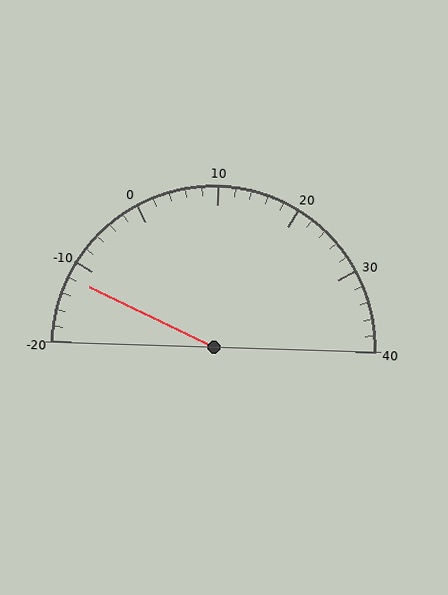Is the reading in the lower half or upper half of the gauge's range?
The reading is in the lower half of the range (-20 to 40).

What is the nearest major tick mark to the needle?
The nearest major tick mark is -10.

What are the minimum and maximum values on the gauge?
The gauge ranges from -20 to 40.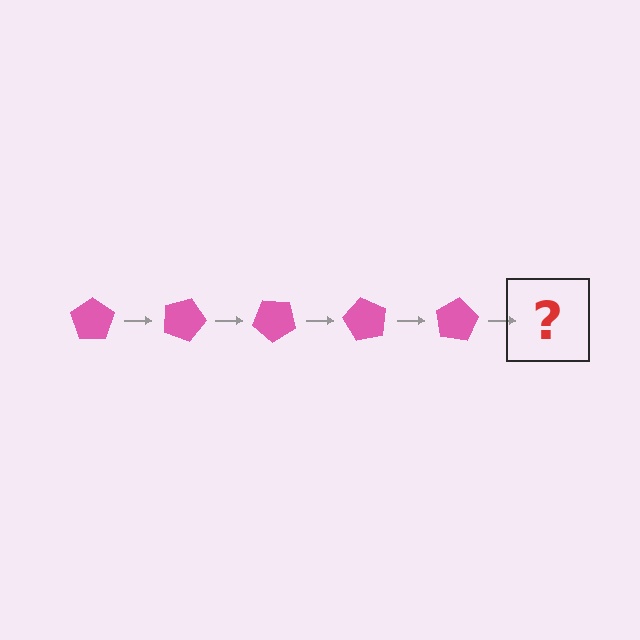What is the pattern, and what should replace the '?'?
The pattern is that the pentagon rotates 20 degrees each step. The '?' should be a pink pentagon rotated 100 degrees.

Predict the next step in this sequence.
The next step is a pink pentagon rotated 100 degrees.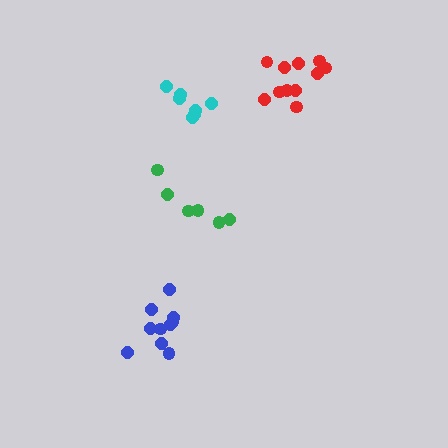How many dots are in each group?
Group 1: 11 dots, Group 2: 10 dots, Group 3: 6 dots, Group 4: 7 dots (34 total).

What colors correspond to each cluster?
The clusters are colored: red, blue, green, cyan.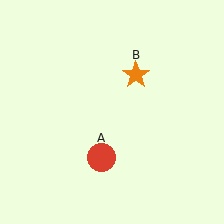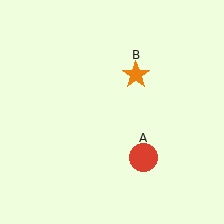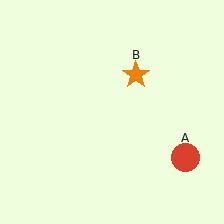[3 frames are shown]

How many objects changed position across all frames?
1 object changed position: red circle (object A).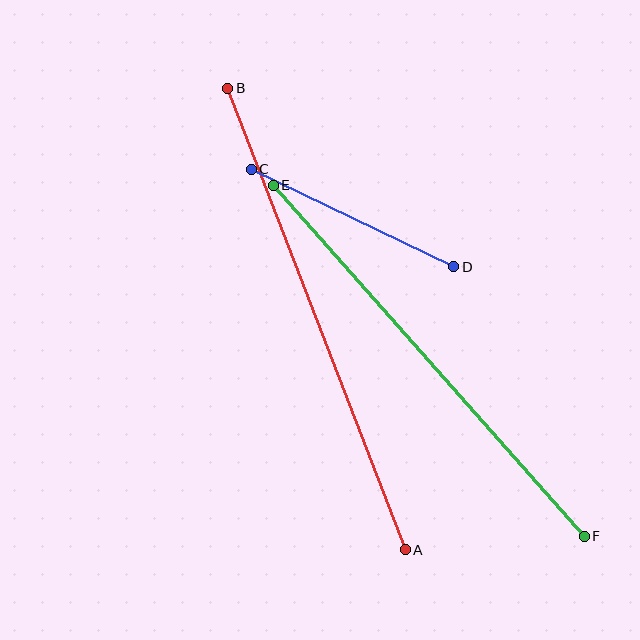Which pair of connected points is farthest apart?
Points A and B are farthest apart.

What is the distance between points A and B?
The distance is approximately 494 pixels.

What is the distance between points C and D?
The distance is approximately 224 pixels.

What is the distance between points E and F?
The distance is approximately 469 pixels.